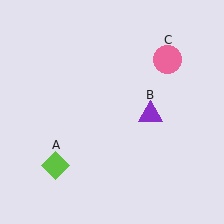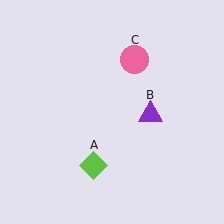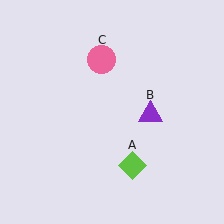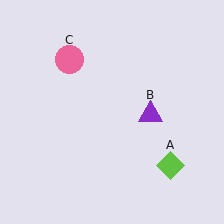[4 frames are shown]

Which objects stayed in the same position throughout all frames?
Purple triangle (object B) remained stationary.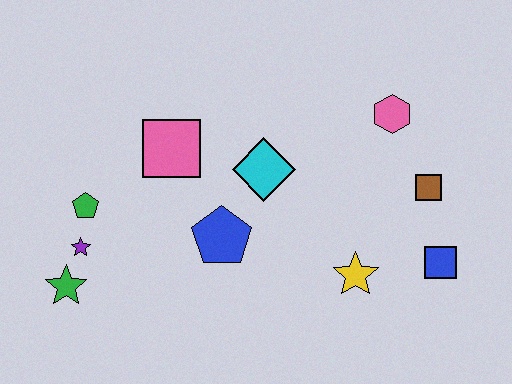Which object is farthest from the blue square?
The green star is farthest from the blue square.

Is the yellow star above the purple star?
No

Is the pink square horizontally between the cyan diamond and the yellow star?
No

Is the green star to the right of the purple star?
No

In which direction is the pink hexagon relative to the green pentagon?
The pink hexagon is to the right of the green pentagon.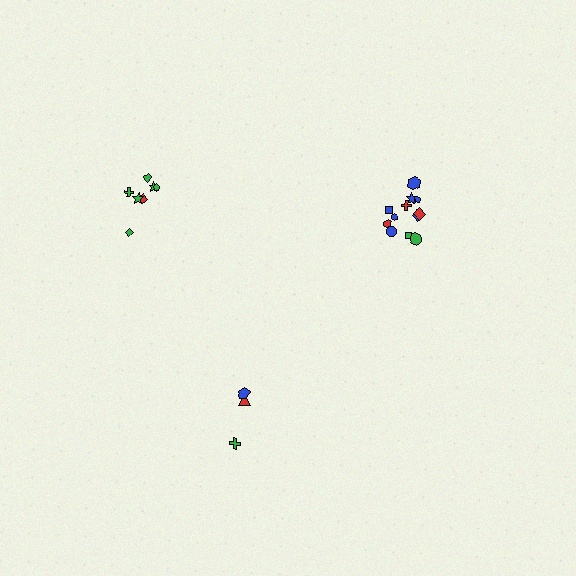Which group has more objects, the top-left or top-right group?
The top-right group.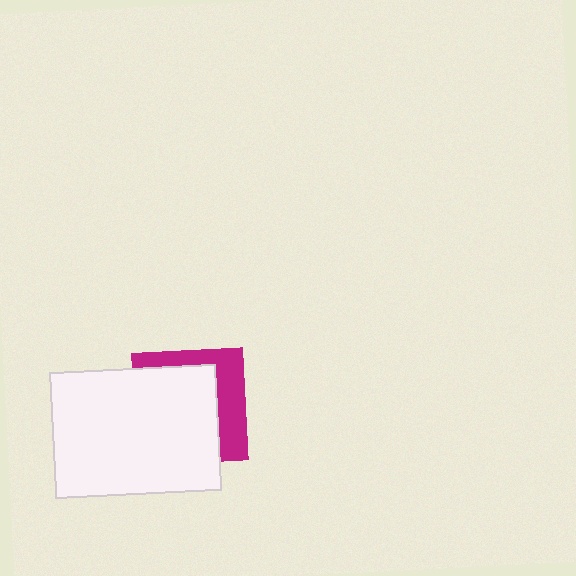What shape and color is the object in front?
The object in front is a white rectangle.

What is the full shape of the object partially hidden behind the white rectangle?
The partially hidden object is a magenta square.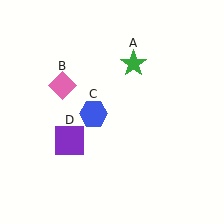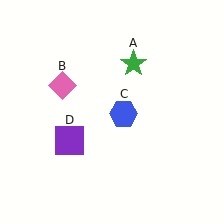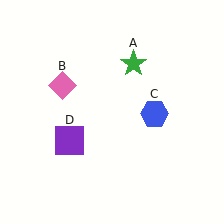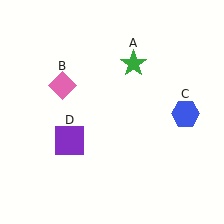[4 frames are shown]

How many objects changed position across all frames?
1 object changed position: blue hexagon (object C).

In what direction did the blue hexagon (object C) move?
The blue hexagon (object C) moved right.